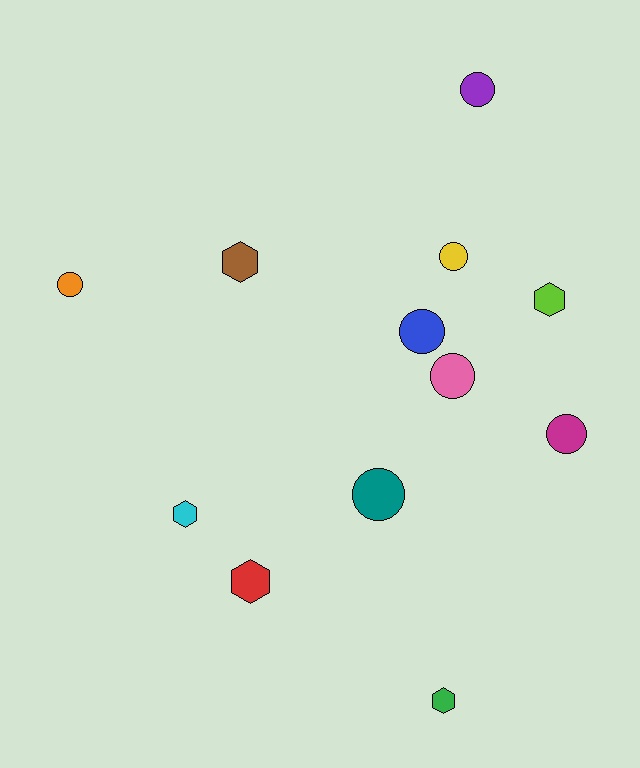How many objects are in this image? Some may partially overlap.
There are 12 objects.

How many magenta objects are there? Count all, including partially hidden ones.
There is 1 magenta object.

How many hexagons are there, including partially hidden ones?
There are 5 hexagons.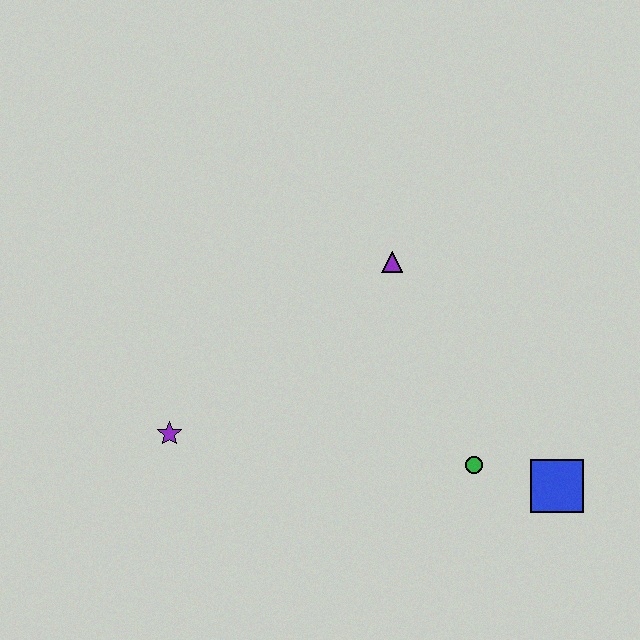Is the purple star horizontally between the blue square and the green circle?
No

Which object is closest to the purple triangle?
The green circle is closest to the purple triangle.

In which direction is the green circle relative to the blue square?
The green circle is to the left of the blue square.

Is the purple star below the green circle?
No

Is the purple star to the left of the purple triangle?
Yes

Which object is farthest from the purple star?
The blue square is farthest from the purple star.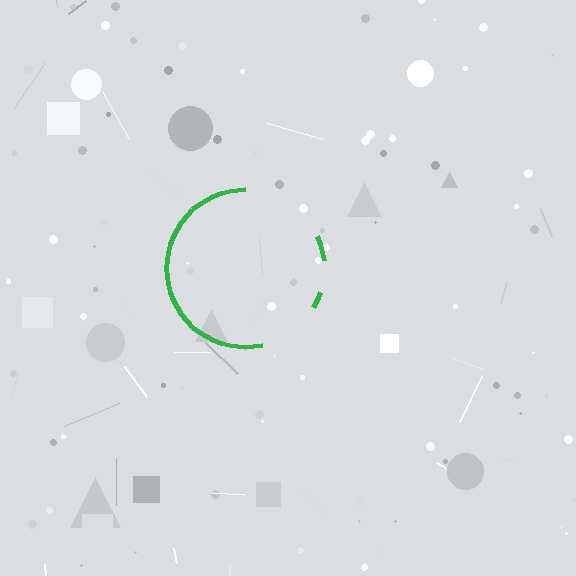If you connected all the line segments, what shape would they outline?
They would outline a circle.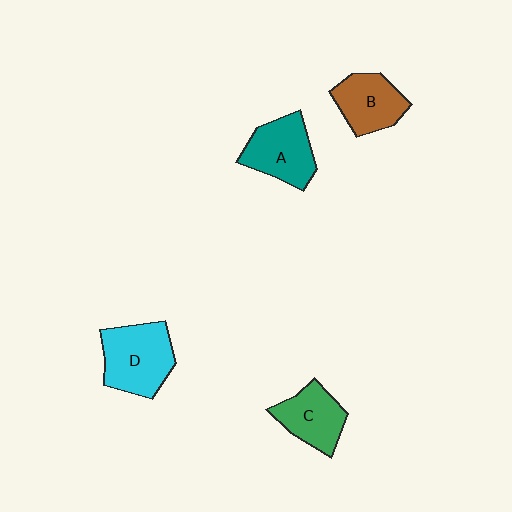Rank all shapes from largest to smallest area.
From largest to smallest: D (cyan), A (teal), B (brown), C (green).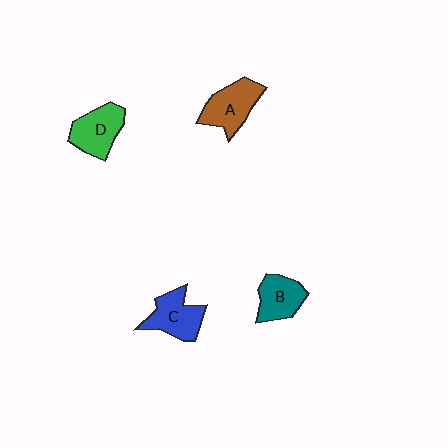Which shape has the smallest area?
Shape B (teal).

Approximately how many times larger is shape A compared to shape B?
Approximately 1.2 times.